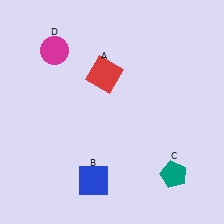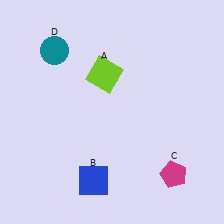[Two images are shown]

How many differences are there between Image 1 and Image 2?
There are 3 differences between the two images.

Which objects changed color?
A changed from red to lime. C changed from teal to magenta. D changed from magenta to teal.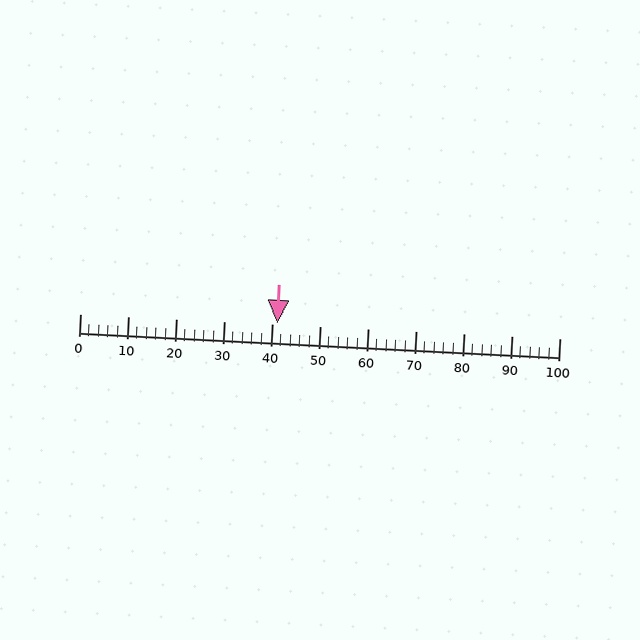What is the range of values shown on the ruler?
The ruler shows values from 0 to 100.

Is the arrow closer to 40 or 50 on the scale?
The arrow is closer to 40.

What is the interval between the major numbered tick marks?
The major tick marks are spaced 10 units apart.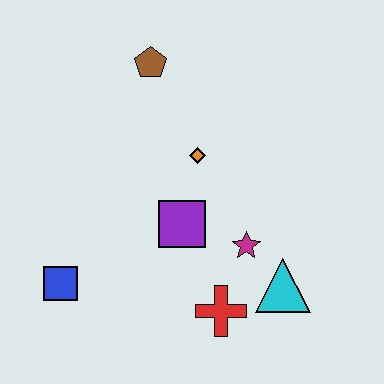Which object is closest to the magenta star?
The cyan triangle is closest to the magenta star.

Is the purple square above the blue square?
Yes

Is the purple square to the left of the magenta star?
Yes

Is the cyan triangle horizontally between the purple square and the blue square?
No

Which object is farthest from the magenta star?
The brown pentagon is farthest from the magenta star.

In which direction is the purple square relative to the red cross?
The purple square is above the red cross.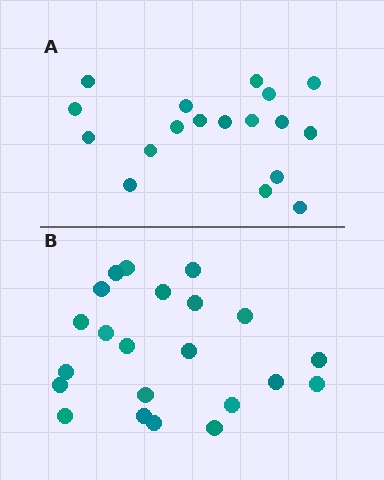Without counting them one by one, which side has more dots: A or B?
Region B (the bottom region) has more dots.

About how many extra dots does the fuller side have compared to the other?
Region B has about 4 more dots than region A.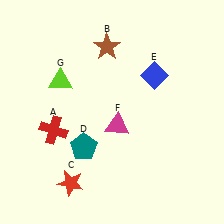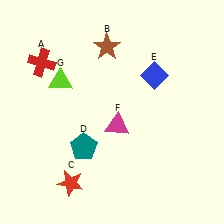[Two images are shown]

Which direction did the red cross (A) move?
The red cross (A) moved up.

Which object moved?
The red cross (A) moved up.